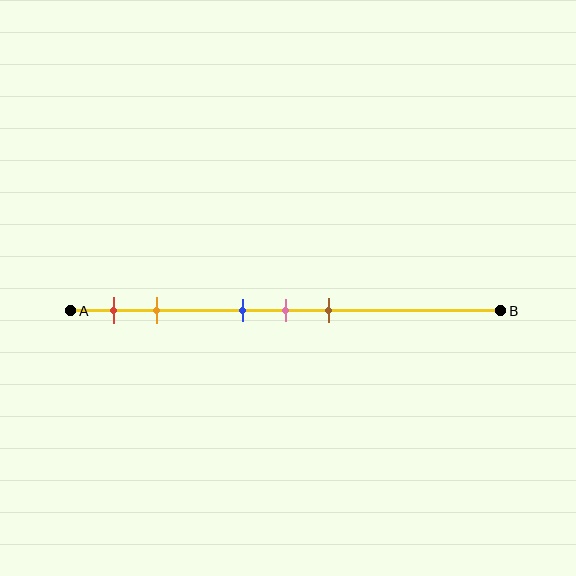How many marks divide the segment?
There are 5 marks dividing the segment.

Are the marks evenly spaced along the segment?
No, the marks are not evenly spaced.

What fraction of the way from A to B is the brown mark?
The brown mark is approximately 60% (0.6) of the way from A to B.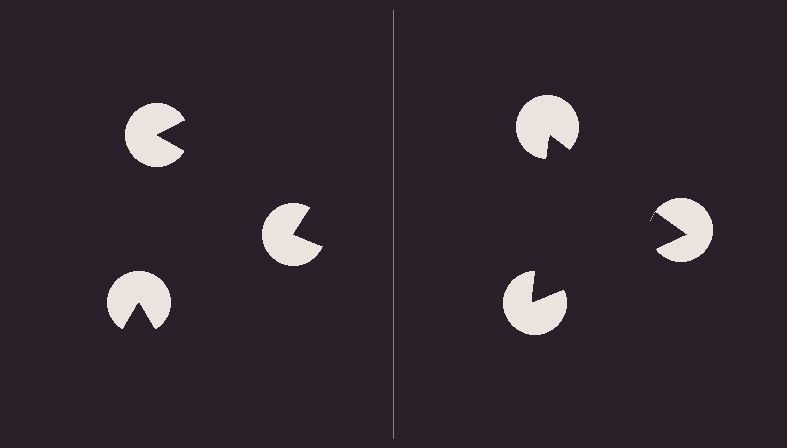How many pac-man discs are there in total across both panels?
6 — 3 on each side.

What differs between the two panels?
The pac-man discs are positioned identically on both sides; only the wedge orientations differ. On the right they align to a triangle; on the left they are misaligned.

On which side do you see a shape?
An illusory triangle appears on the right side. On the left side the wedge cuts are rotated, so no coherent shape forms.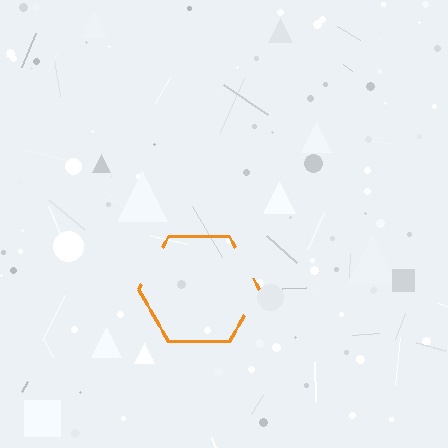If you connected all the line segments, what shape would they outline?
They would outline a hexagon.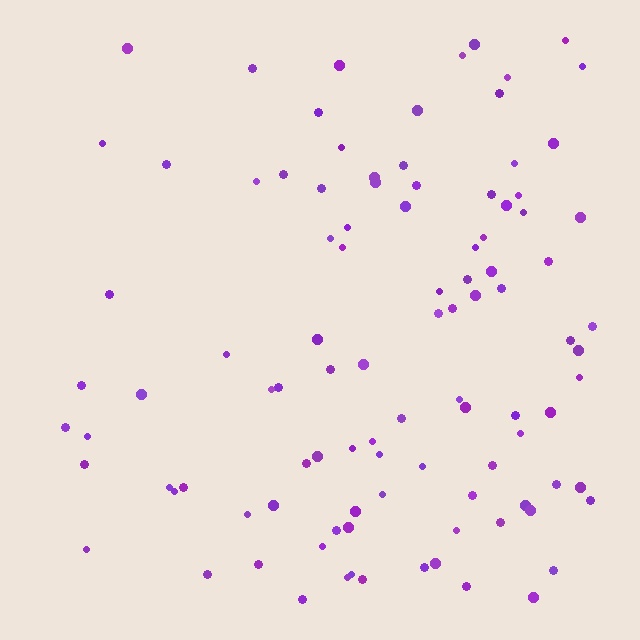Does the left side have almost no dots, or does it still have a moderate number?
Still a moderate number, just noticeably fewer than the right.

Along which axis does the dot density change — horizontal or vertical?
Horizontal.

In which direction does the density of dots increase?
From left to right, with the right side densest.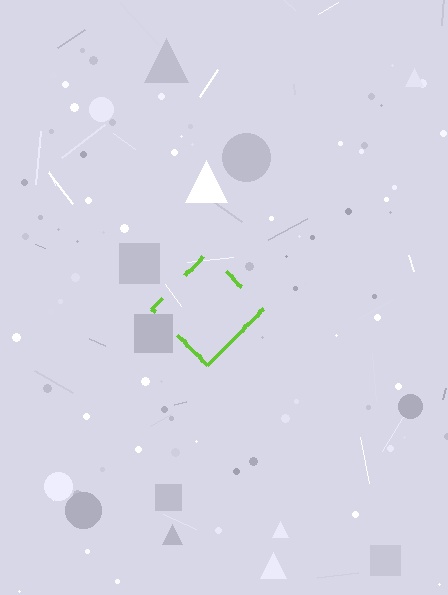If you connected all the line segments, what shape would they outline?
They would outline a diamond.